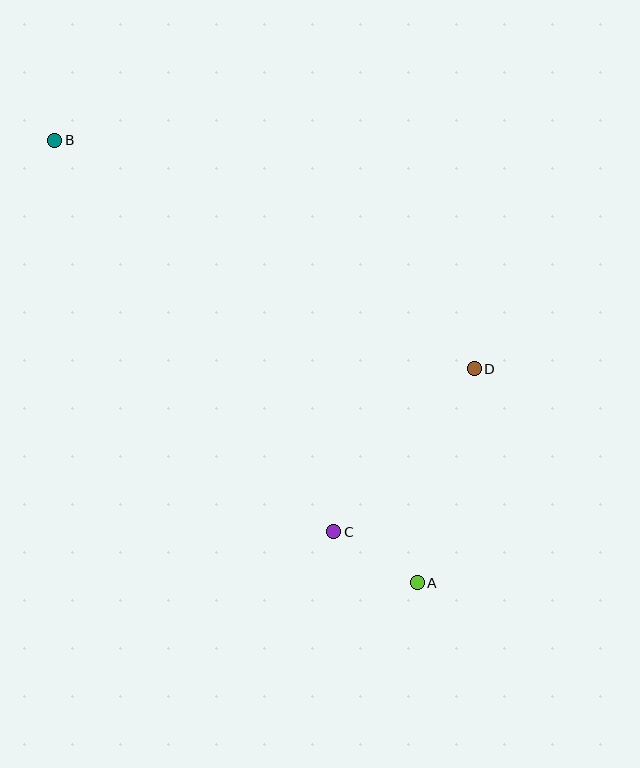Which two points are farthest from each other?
Points A and B are farthest from each other.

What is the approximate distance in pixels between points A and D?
The distance between A and D is approximately 222 pixels.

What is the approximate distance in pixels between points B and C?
The distance between B and C is approximately 481 pixels.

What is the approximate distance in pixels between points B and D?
The distance between B and D is approximately 478 pixels.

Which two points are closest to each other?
Points A and C are closest to each other.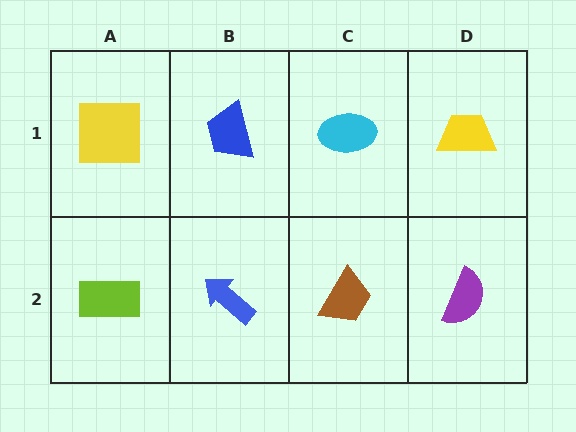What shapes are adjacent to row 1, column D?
A purple semicircle (row 2, column D), a cyan ellipse (row 1, column C).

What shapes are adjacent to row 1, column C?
A brown trapezoid (row 2, column C), a blue trapezoid (row 1, column B), a yellow trapezoid (row 1, column D).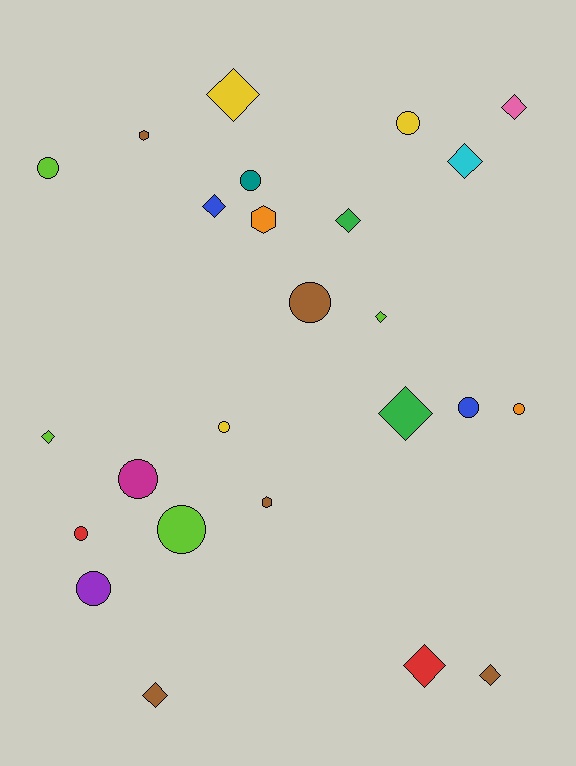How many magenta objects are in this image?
There is 1 magenta object.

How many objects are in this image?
There are 25 objects.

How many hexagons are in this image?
There are 3 hexagons.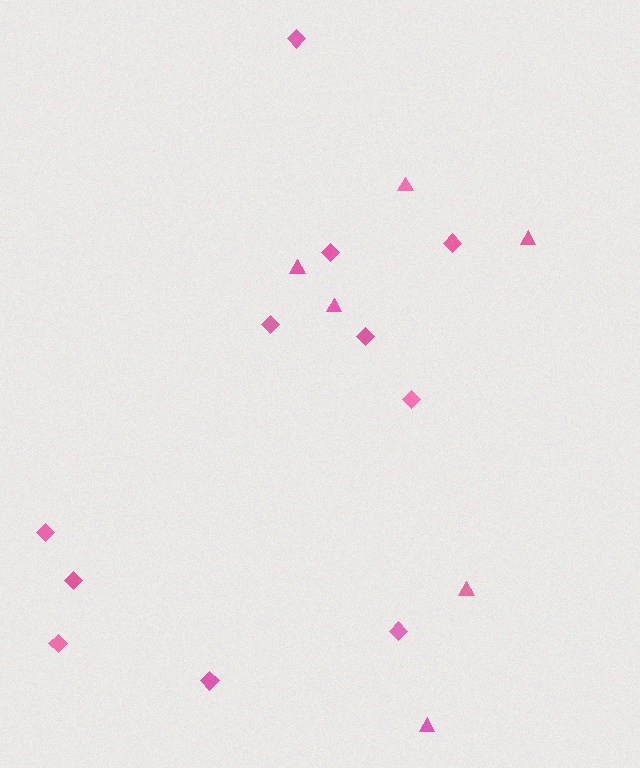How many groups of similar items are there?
There are 2 groups: one group of triangles (6) and one group of diamonds (11).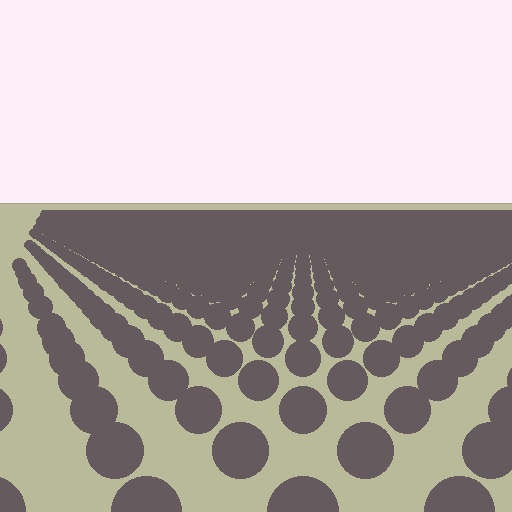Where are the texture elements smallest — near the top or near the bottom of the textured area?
Near the top.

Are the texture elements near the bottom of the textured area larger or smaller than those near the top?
Larger. Near the bottom, elements are closer to the viewer and appear at a bigger on-screen size.